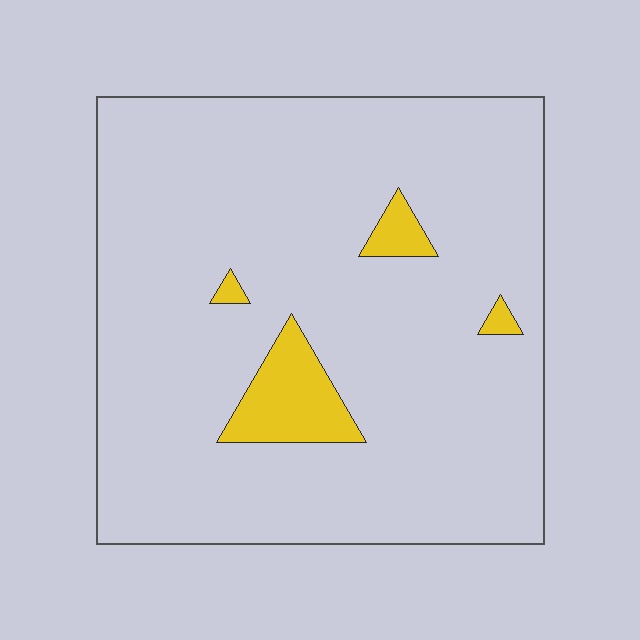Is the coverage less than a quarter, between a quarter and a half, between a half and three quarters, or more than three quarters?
Less than a quarter.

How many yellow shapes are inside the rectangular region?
4.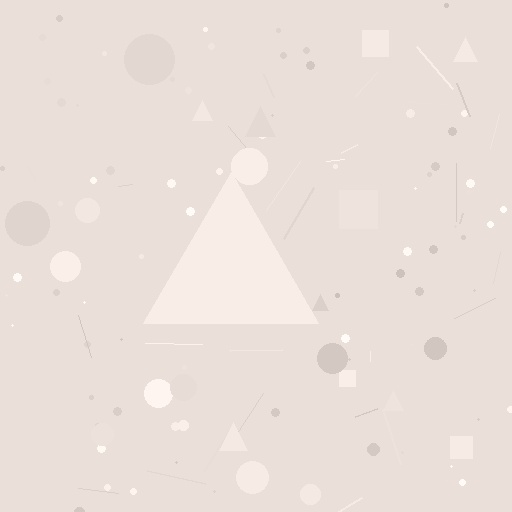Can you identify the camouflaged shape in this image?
The camouflaged shape is a triangle.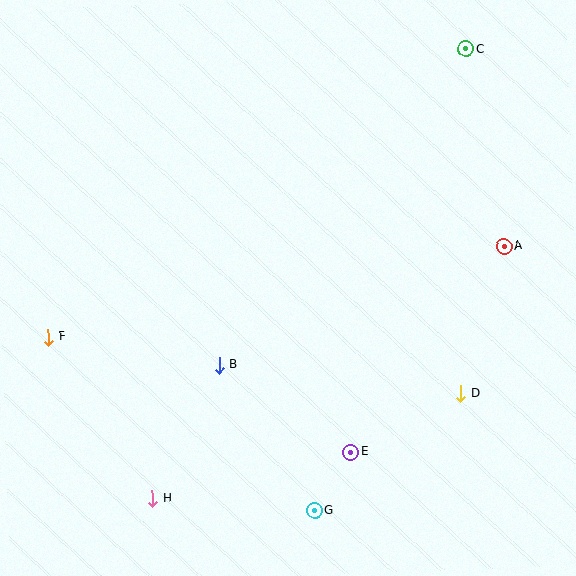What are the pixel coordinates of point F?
Point F is at (49, 337).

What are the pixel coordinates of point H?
Point H is at (152, 499).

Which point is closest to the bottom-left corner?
Point H is closest to the bottom-left corner.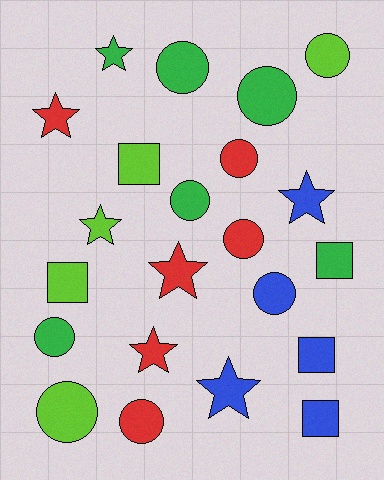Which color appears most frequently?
Green, with 6 objects.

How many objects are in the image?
There are 22 objects.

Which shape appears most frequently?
Circle, with 10 objects.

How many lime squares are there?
There are 2 lime squares.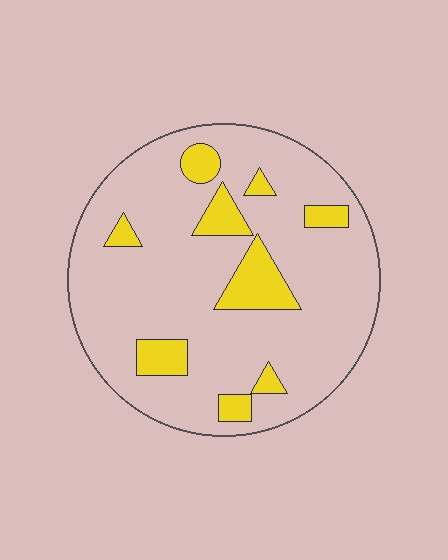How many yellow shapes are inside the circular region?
9.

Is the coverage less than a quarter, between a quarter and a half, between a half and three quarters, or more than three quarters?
Less than a quarter.